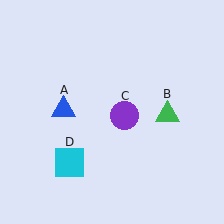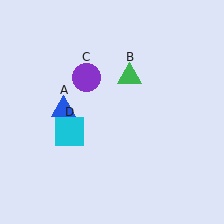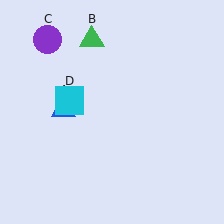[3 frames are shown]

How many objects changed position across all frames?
3 objects changed position: green triangle (object B), purple circle (object C), cyan square (object D).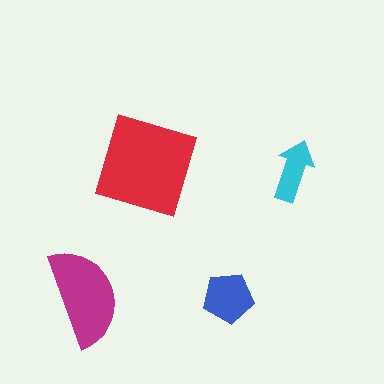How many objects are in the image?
There are 4 objects in the image.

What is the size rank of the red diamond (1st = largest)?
1st.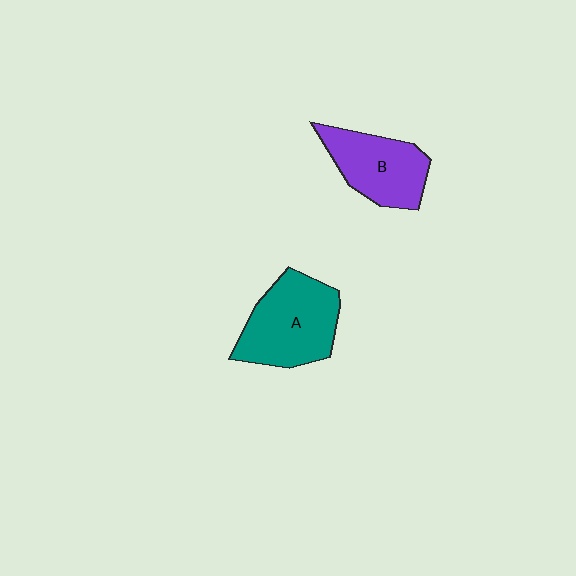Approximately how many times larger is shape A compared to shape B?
Approximately 1.2 times.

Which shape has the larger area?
Shape A (teal).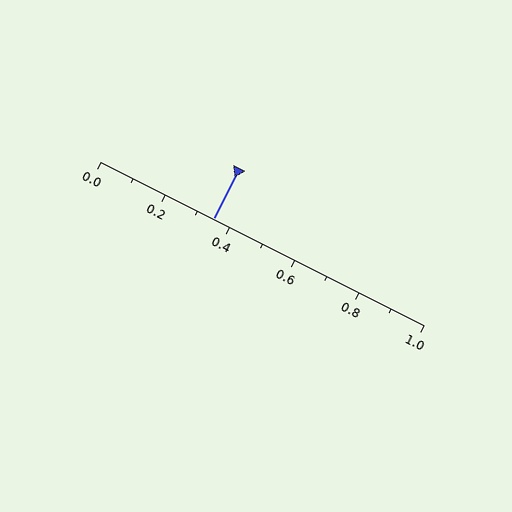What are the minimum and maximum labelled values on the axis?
The axis runs from 0.0 to 1.0.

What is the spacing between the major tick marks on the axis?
The major ticks are spaced 0.2 apart.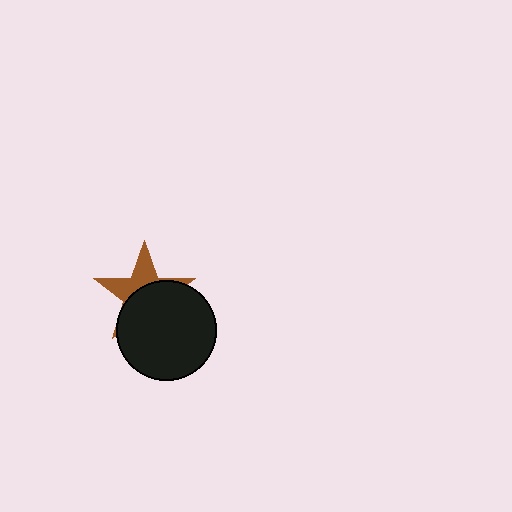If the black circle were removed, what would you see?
You would see the complete brown star.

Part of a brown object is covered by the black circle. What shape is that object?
It is a star.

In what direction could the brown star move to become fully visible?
The brown star could move up. That would shift it out from behind the black circle entirely.